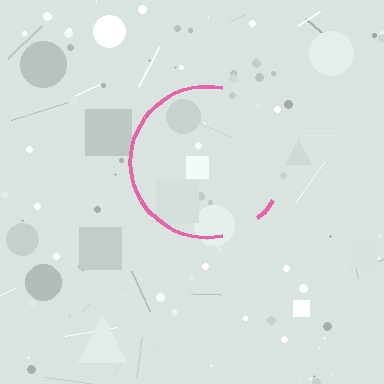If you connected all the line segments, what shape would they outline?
They would outline a circle.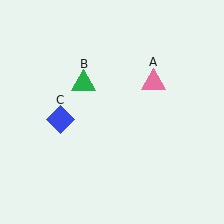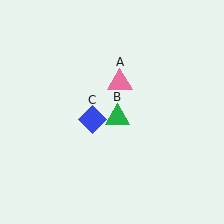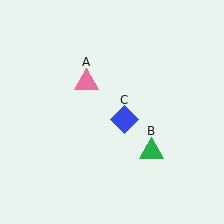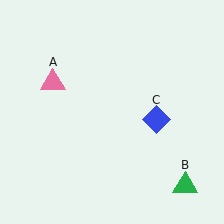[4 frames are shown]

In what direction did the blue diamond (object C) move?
The blue diamond (object C) moved right.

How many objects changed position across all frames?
3 objects changed position: pink triangle (object A), green triangle (object B), blue diamond (object C).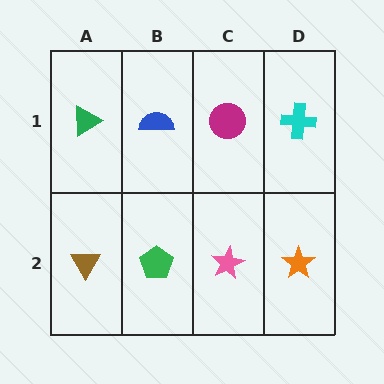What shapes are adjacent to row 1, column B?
A green pentagon (row 2, column B), a green triangle (row 1, column A), a magenta circle (row 1, column C).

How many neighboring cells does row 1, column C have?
3.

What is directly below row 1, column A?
A brown triangle.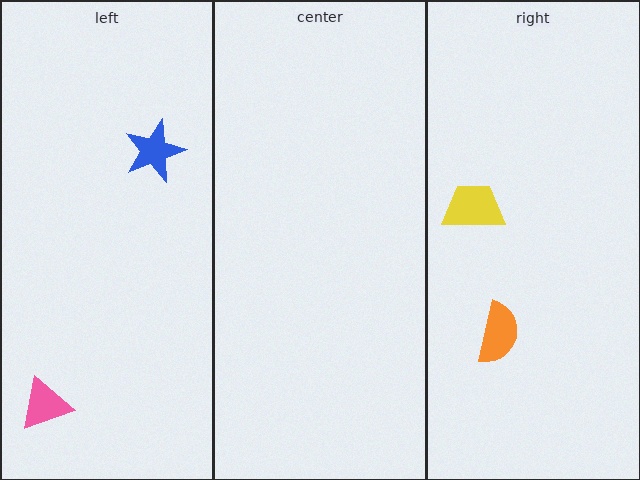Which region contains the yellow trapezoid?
The right region.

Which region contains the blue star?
The left region.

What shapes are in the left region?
The blue star, the pink triangle.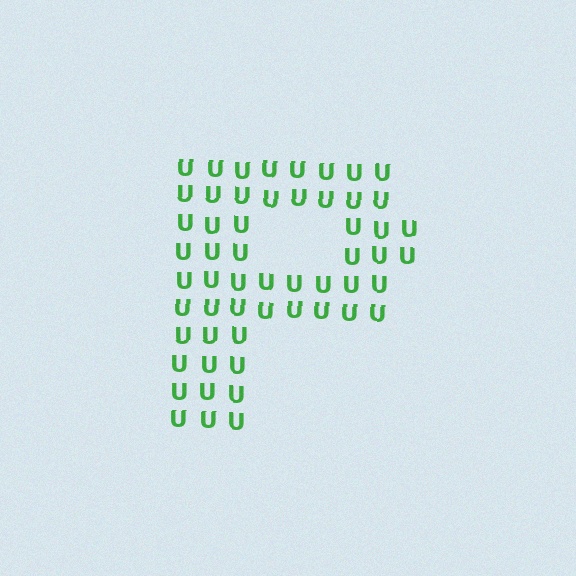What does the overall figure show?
The overall figure shows the letter P.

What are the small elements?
The small elements are letter U's.